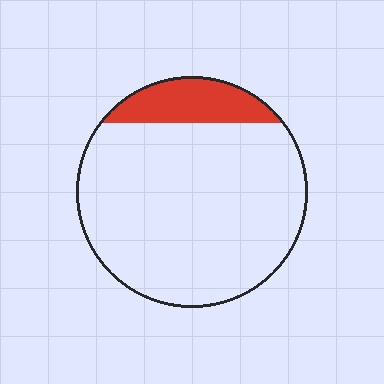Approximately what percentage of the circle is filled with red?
Approximately 15%.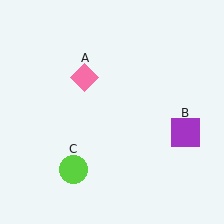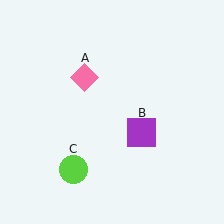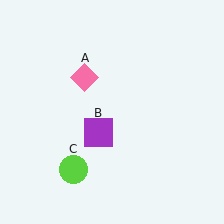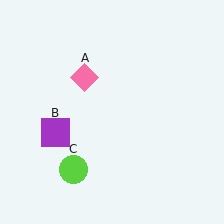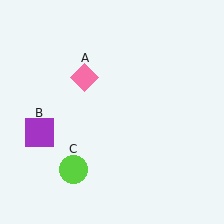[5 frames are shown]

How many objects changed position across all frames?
1 object changed position: purple square (object B).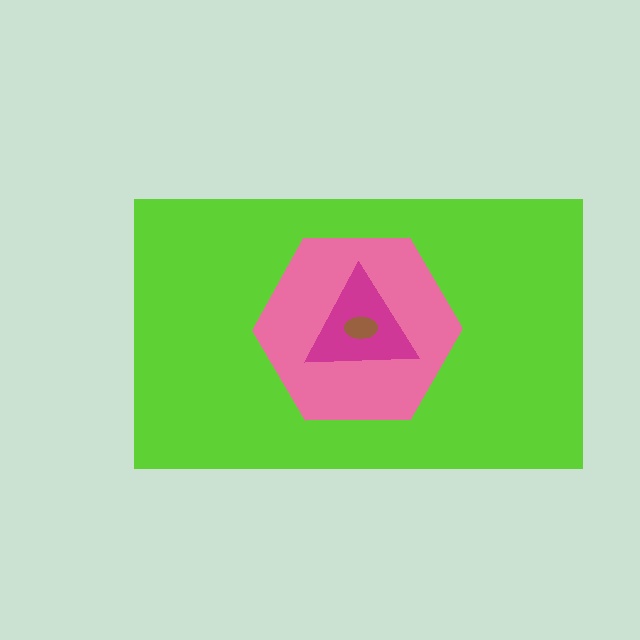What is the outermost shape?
The lime rectangle.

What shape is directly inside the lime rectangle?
The pink hexagon.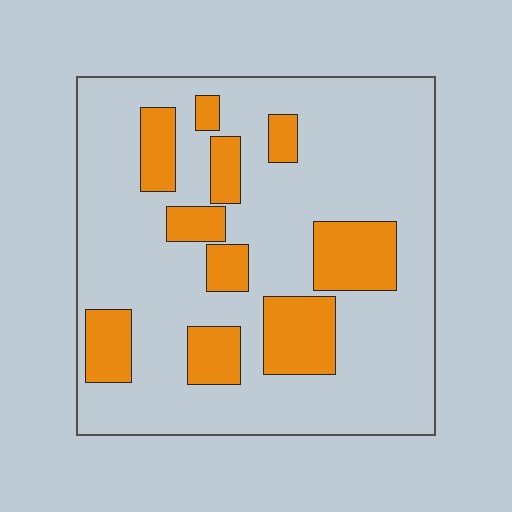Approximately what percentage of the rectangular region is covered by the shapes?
Approximately 25%.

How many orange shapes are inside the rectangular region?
10.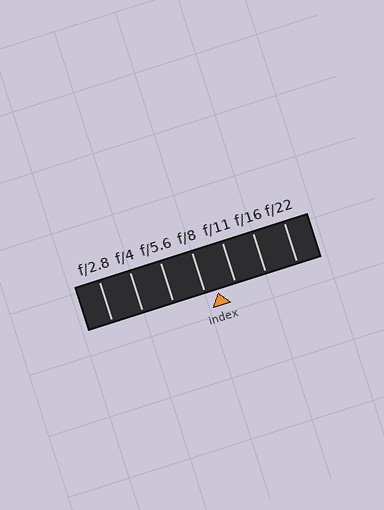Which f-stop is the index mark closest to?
The index mark is closest to f/8.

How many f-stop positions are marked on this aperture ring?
There are 7 f-stop positions marked.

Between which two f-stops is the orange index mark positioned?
The index mark is between f/8 and f/11.